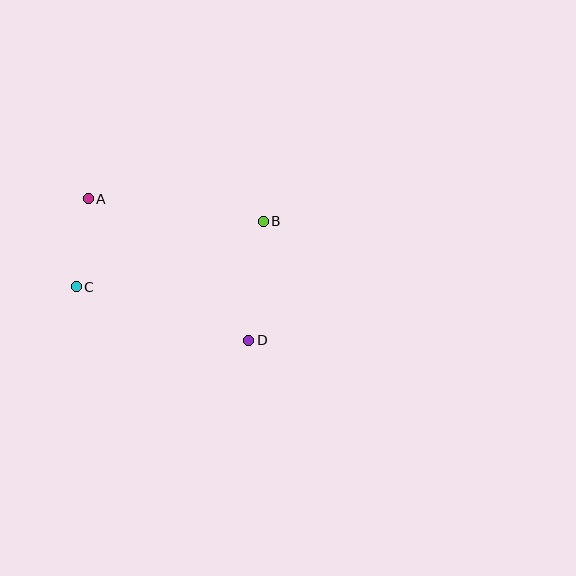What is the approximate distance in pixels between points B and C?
The distance between B and C is approximately 198 pixels.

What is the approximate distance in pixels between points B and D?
The distance between B and D is approximately 120 pixels.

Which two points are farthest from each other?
Points A and D are farthest from each other.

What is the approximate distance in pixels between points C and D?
The distance between C and D is approximately 181 pixels.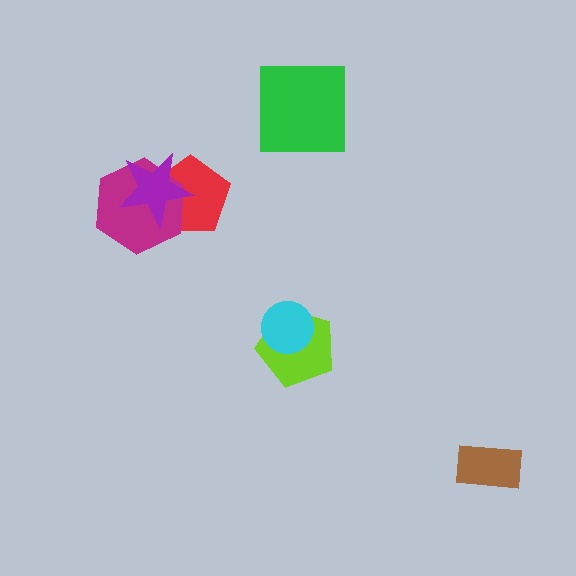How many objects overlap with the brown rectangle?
0 objects overlap with the brown rectangle.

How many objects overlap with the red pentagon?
2 objects overlap with the red pentagon.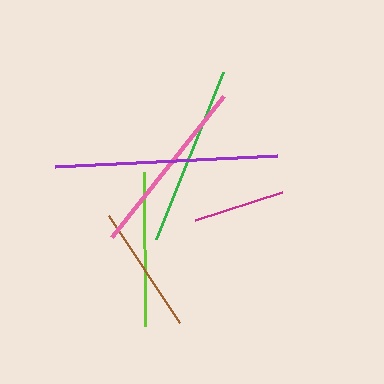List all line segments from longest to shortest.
From longest to shortest: purple, pink, green, lime, brown, magenta.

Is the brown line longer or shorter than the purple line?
The purple line is longer than the brown line.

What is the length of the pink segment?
The pink segment is approximately 180 pixels long.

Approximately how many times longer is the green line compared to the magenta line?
The green line is approximately 2.0 times the length of the magenta line.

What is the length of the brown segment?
The brown segment is approximately 129 pixels long.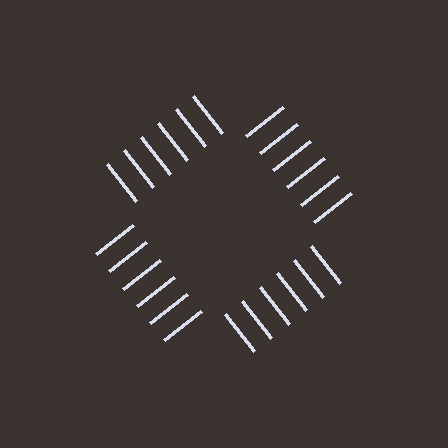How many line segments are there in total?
24 — 6 along each of the 4 edges.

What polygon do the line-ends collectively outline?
An illusory square — the line segments terminate on its edges but no continuous stroke is drawn.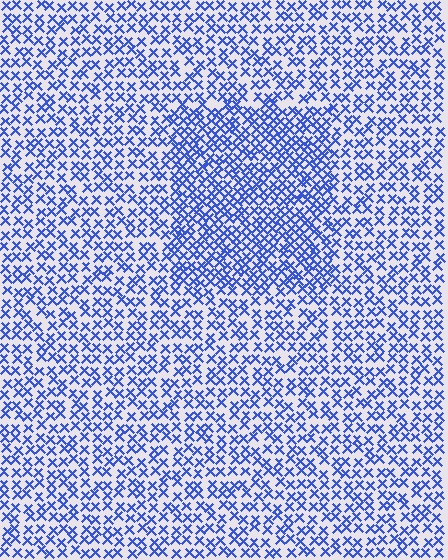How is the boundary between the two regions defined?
The boundary is defined by a change in element density (approximately 1.6x ratio). All elements are the same color, size, and shape.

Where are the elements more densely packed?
The elements are more densely packed inside the rectangle boundary.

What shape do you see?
I see a rectangle.